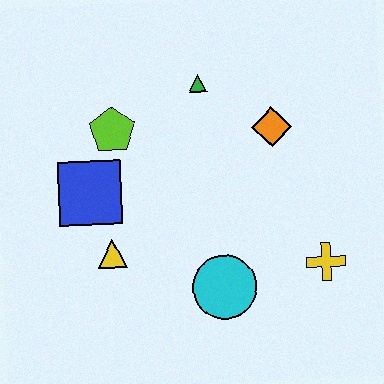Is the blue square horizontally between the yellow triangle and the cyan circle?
No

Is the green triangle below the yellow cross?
No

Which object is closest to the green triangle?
The orange diamond is closest to the green triangle.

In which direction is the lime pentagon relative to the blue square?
The lime pentagon is above the blue square.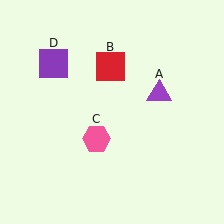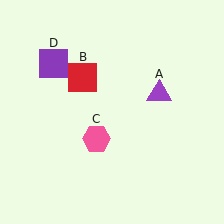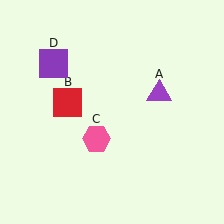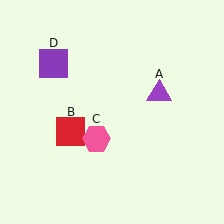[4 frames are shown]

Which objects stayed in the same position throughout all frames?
Purple triangle (object A) and pink hexagon (object C) and purple square (object D) remained stationary.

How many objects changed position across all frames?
1 object changed position: red square (object B).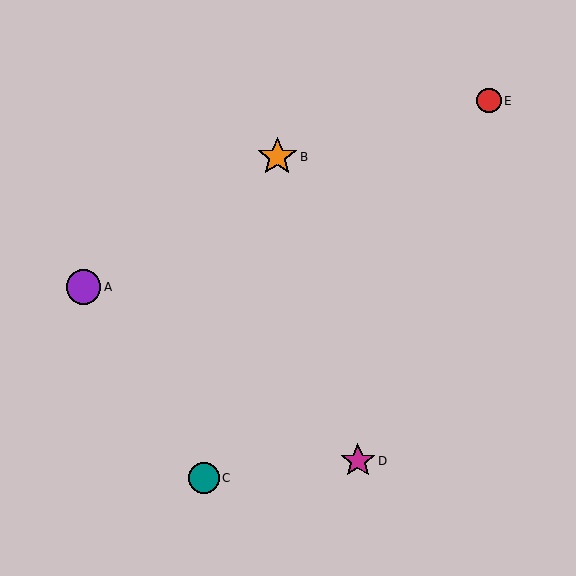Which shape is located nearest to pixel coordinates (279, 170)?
The orange star (labeled B) at (277, 157) is nearest to that location.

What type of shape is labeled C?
Shape C is a teal circle.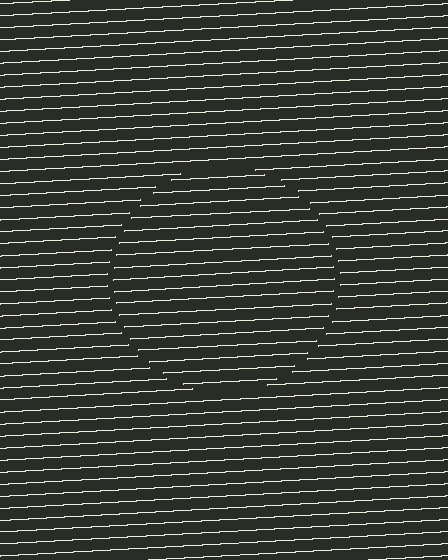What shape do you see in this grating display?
An illusory circle. The interior of the shape contains the same grating, shifted by half a period — the contour is defined by the phase discontinuity where line-ends from the inner and outer gratings abut.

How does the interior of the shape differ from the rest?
The interior of the shape contains the same grating, shifted by half a period — the contour is defined by the phase discontinuity where line-ends from the inner and outer gratings abut.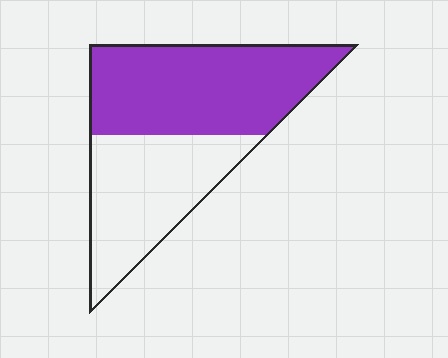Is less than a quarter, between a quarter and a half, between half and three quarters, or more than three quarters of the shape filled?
Between half and three quarters.